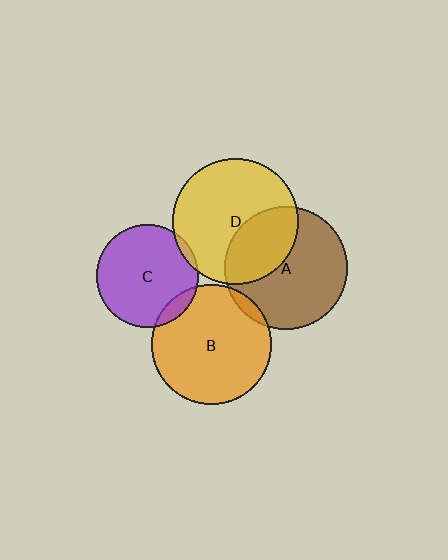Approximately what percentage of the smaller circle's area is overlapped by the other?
Approximately 5%.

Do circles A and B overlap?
Yes.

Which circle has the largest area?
Circle D (yellow).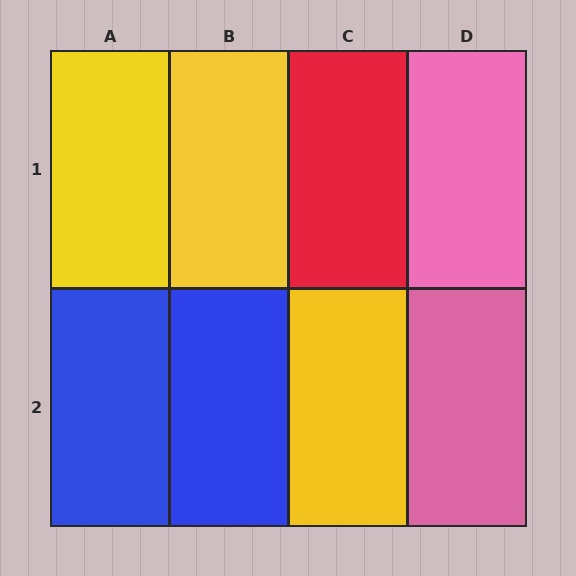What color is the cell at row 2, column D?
Pink.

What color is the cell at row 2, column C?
Yellow.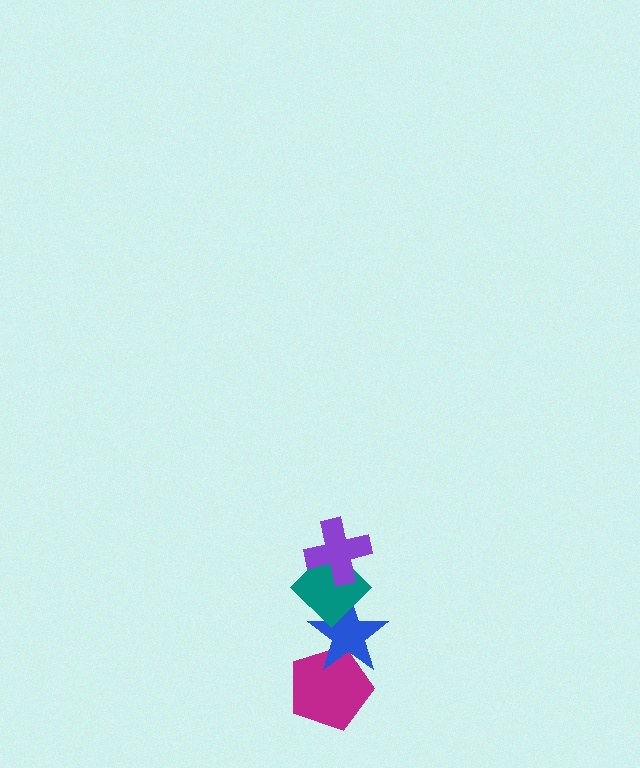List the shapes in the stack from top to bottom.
From top to bottom: the purple cross, the teal diamond, the blue star, the magenta pentagon.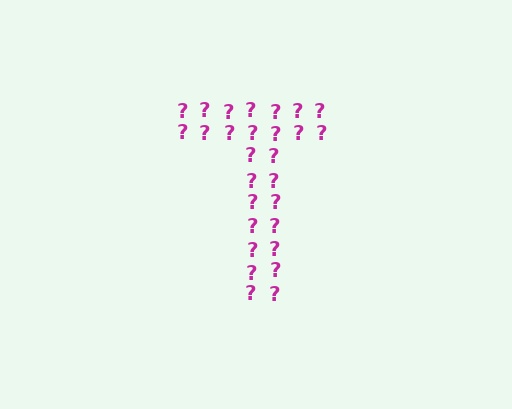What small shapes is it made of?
It is made of small question marks.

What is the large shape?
The large shape is the letter T.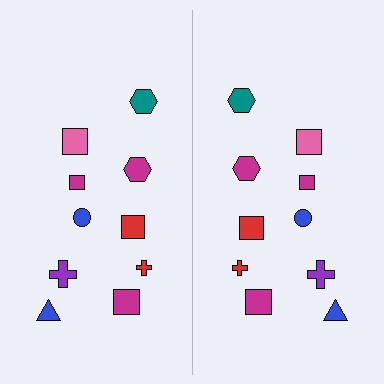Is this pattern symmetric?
Yes, this pattern has bilateral (reflection) symmetry.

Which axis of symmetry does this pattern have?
The pattern has a vertical axis of symmetry running through the center of the image.